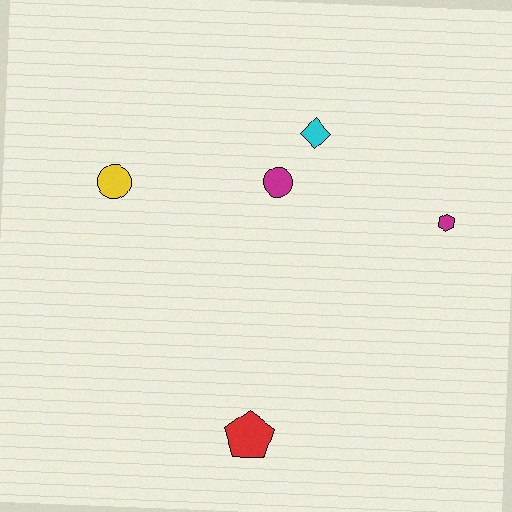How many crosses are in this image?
There are no crosses.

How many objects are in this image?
There are 5 objects.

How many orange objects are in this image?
There are no orange objects.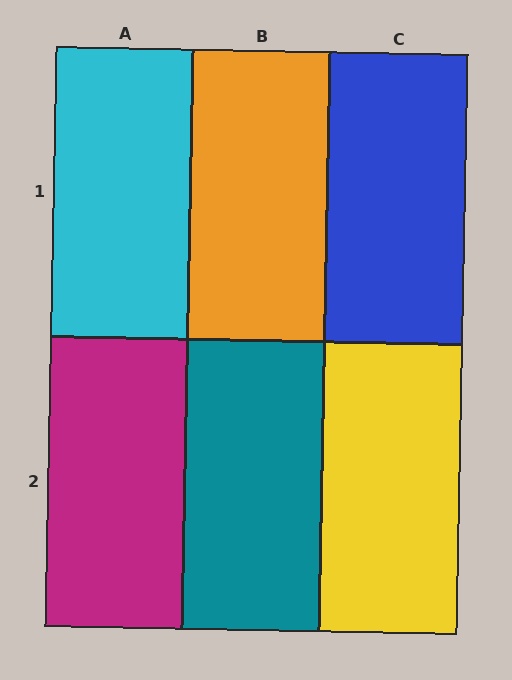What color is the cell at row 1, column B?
Orange.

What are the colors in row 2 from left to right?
Magenta, teal, yellow.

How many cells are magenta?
1 cell is magenta.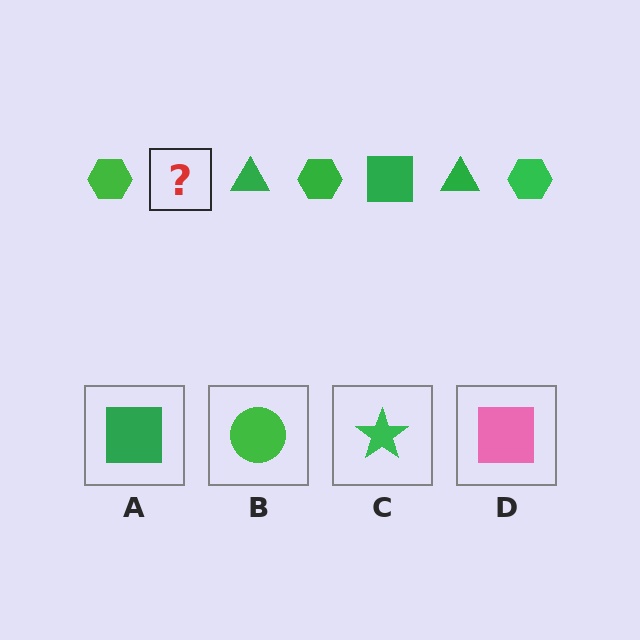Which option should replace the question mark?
Option A.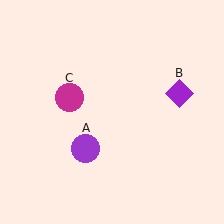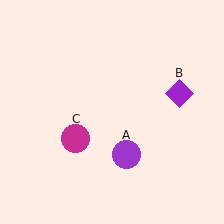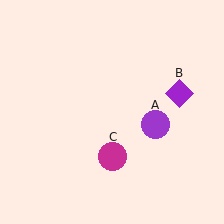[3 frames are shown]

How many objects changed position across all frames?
2 objects changed position: purple circle (object A), magenta circle (object C).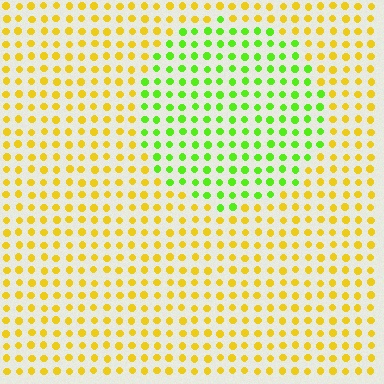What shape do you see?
I see a circle.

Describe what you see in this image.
The image is filled with small yellow elements in a uniform arrangement. A circle-shaped region is visible where the elements are tinted to a slightly different hue, forming a subtle color boundary.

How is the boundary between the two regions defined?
The boundary is defined purely by a slight shift in hue (about 53 degrees). Spacing, size, and orientation are identical on both sides.